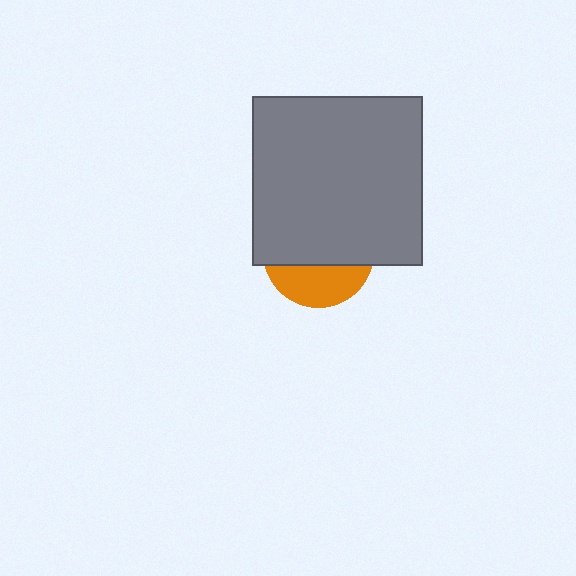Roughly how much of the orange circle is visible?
A small part of it is visible (roughly 35%).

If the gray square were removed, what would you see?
You would see the complete orange circle.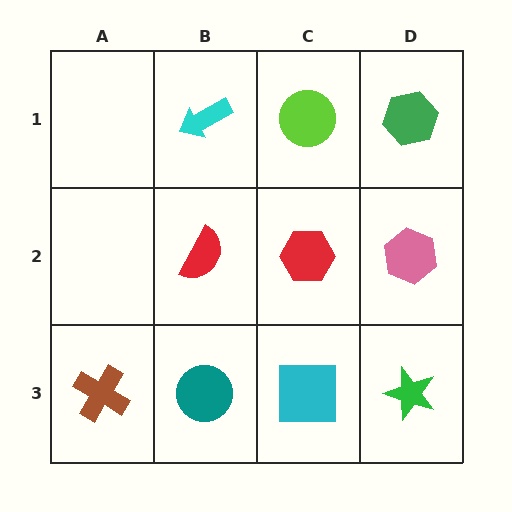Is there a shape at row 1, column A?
No, that cell is empty.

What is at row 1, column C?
A lime circle.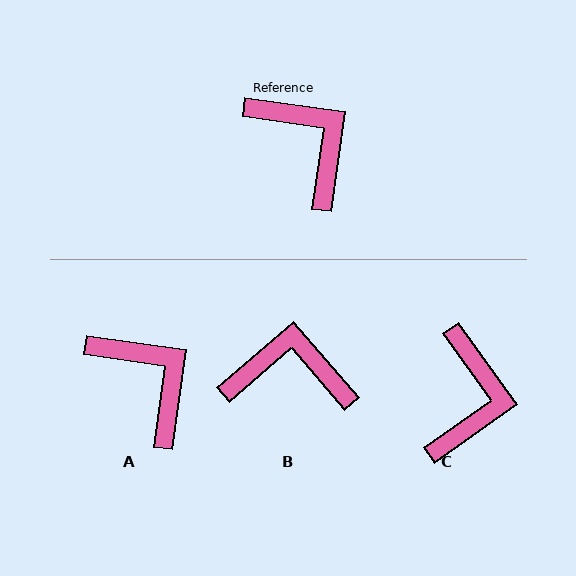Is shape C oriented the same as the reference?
No, it is off by about 47 degrees.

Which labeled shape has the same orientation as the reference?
A.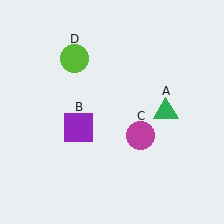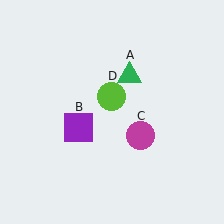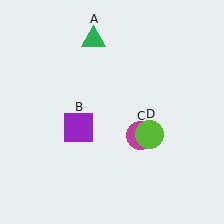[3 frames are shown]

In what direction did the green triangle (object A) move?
The green triangle (object A) moved up and to the left.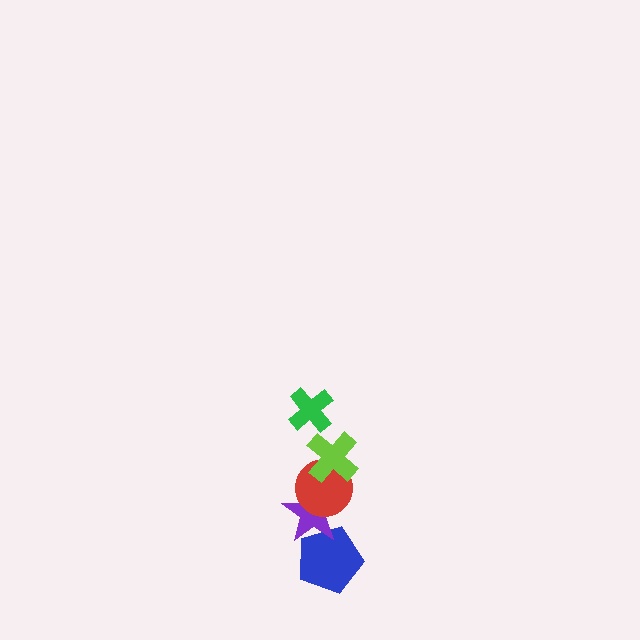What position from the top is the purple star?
The purple star is 4th from the top.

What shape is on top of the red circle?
The lime cross is on top of the red circle.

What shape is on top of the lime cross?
The green cross is on top of the lime cross.